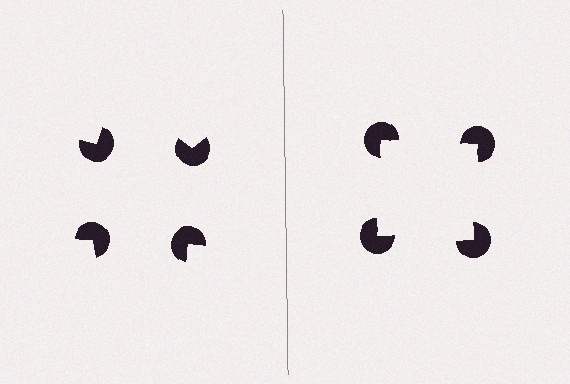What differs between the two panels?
The pac-man discs are positioned identically on both sides; only the wedge orientations differ. On the right they align to a square; on the left they are misaligned.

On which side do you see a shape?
An illusory square appears on the right side. On the left side the wedge cuts are rotated, so no coherent shape forms.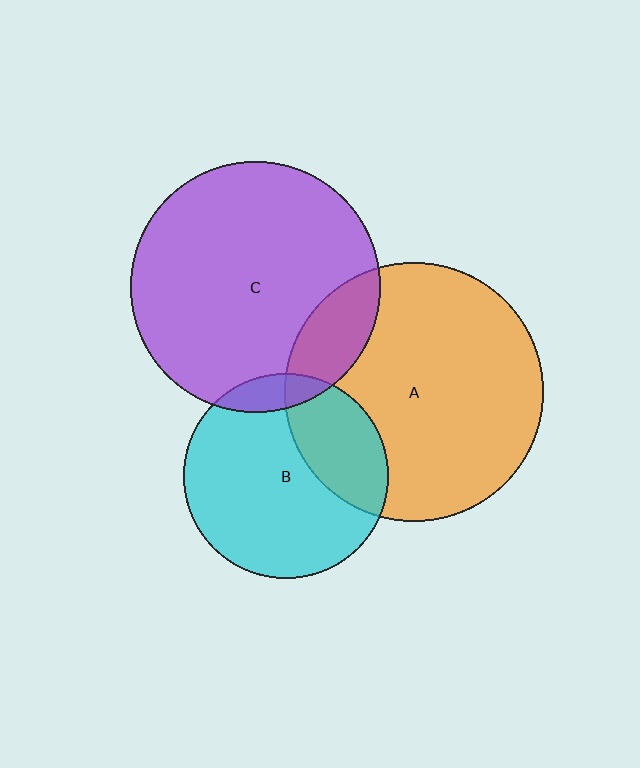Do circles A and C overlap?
Yes.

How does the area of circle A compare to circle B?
Approximately 1.6 times.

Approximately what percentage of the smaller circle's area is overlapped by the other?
Approximately 15%.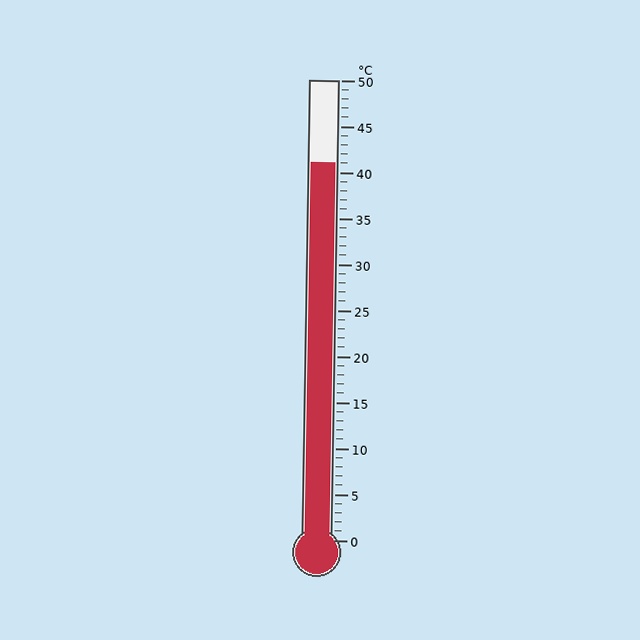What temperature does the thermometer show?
The thermometer shows approximately 41°C.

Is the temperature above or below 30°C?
The temperature is above 30°C.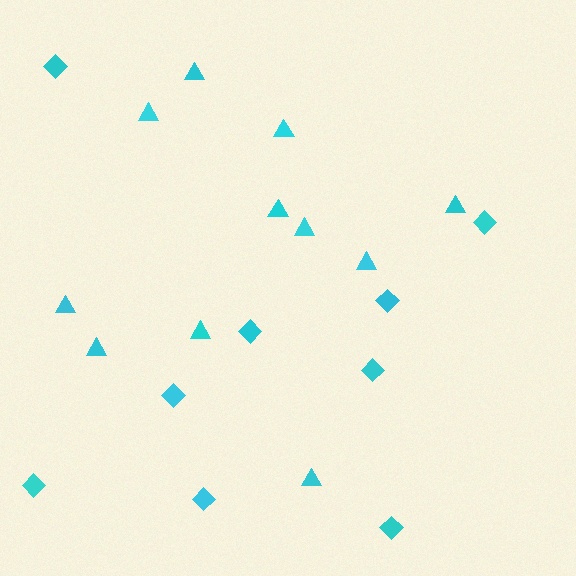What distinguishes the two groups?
There are 2 groups: one group of diamonds (9) and one group of triangles (11).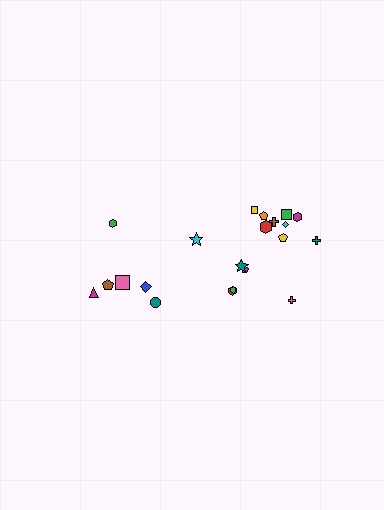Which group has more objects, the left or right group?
The right group.